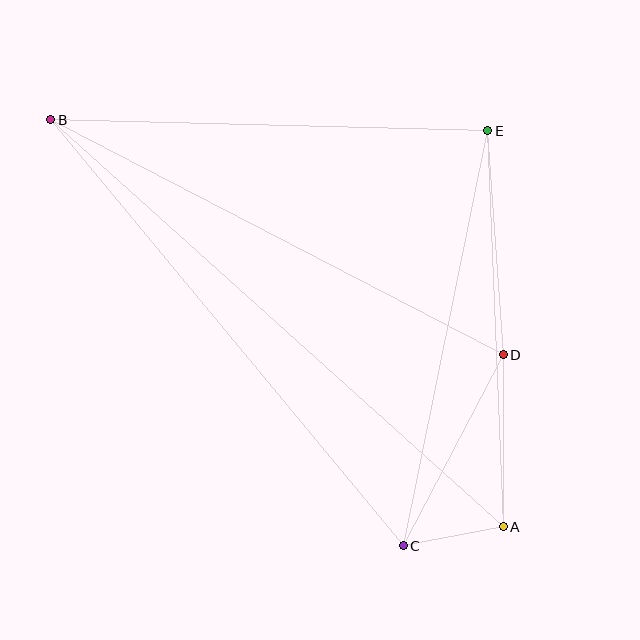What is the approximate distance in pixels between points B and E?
The distance between B and E is approximately 437 pixels.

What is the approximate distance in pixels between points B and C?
The distance between B and C is approximately 553 pixels.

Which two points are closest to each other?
Points A and C are closest to each other.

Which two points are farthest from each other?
Points A and B are farthest from each other.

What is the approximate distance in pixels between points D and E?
The distance between D and E is approximately 225 pixels.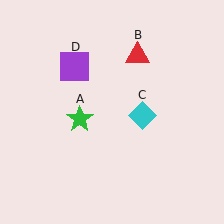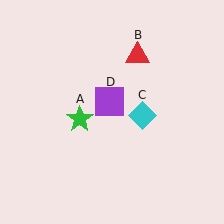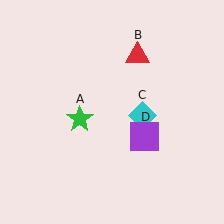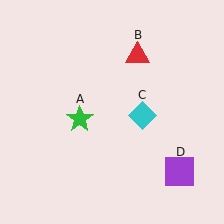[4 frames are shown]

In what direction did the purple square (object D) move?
The purple square (object D) moved down and to the right.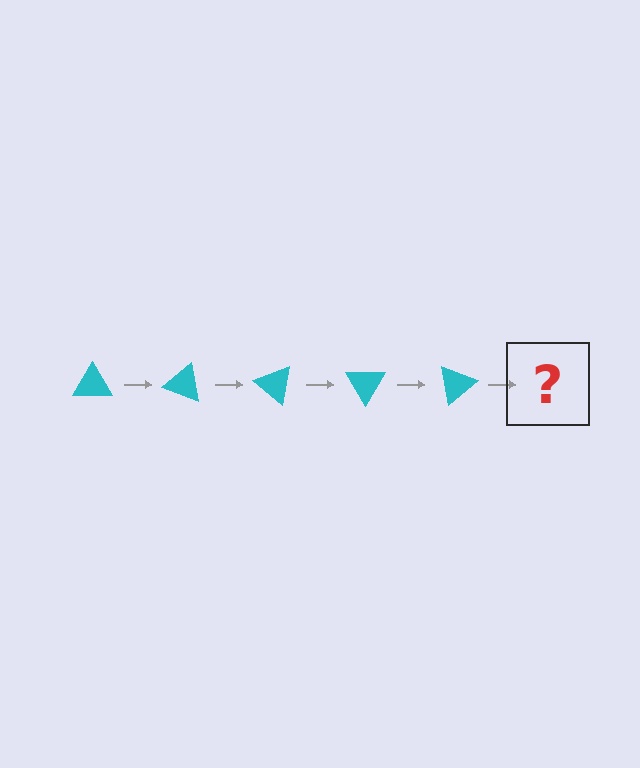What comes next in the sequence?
The next element should be a cyan triangle rotated 100 degrees.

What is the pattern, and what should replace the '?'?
The pattern is that the triangle rotates 20 degrees each step. The '?' should be a cyan triangle rotated 100 degrees.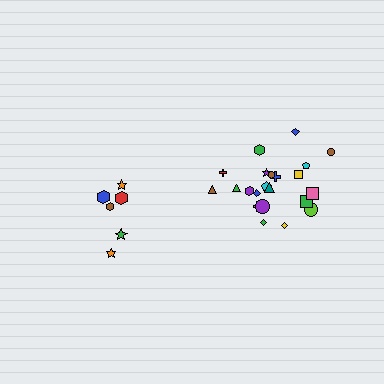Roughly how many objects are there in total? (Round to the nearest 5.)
Roughly 30 objects in total.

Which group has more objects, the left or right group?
The right group.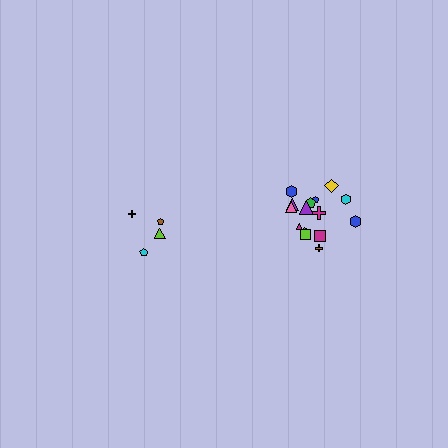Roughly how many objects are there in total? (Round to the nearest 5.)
Roughly 20 objects in total.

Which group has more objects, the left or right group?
The right group.